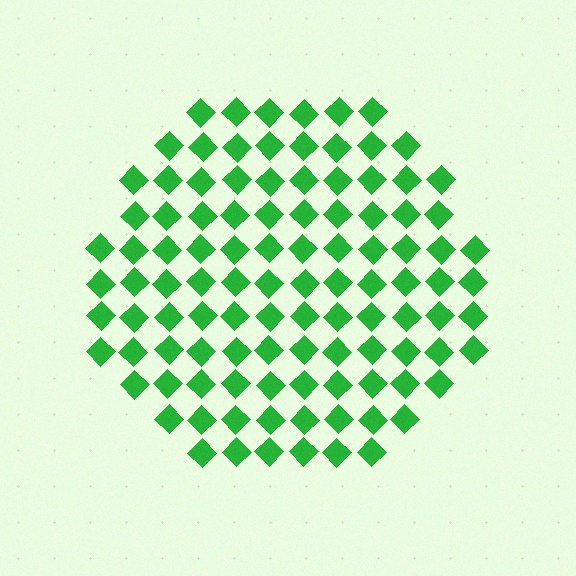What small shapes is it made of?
It is made of small diamonds.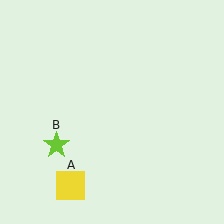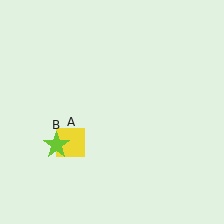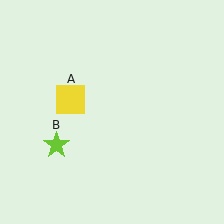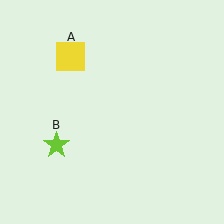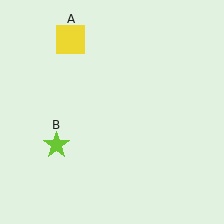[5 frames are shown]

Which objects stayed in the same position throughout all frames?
Lime star (object B) remained stationary.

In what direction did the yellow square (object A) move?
The yellow square (object A) moved up.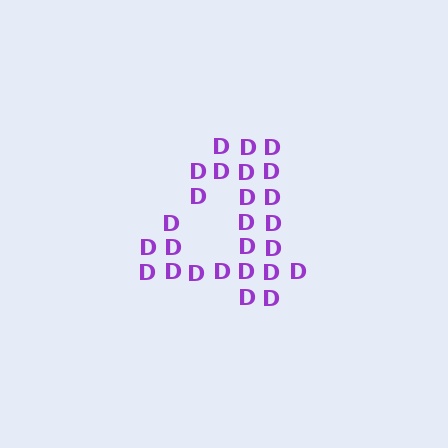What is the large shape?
The large shape is the digit 4.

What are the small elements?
The small elements are letter D's.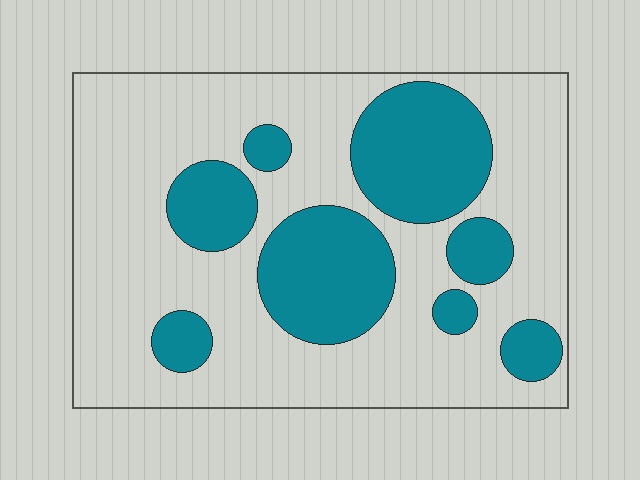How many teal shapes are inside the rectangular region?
8.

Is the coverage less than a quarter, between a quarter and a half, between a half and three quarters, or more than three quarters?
Between a quarter and a half.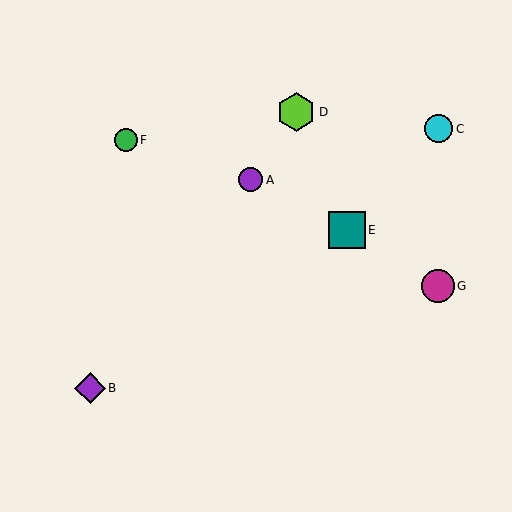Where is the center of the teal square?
The center of the teal square is at (347, 230).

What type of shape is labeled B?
Shape B is a purple diamond.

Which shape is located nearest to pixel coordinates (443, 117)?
The cyan circle (labeled C) at (439, 129) is nearest to that location.